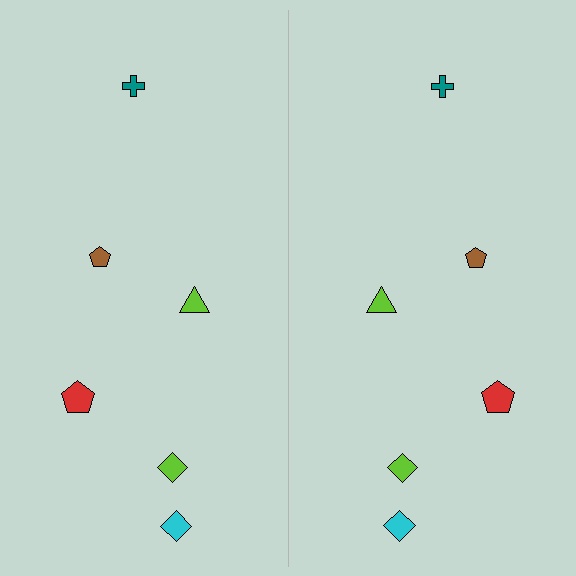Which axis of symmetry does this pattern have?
The pattern has a vertical axis of symmetry running through the center of the image.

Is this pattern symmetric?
Yes, this pattern has bilateral (reflection) symmetry.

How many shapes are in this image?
There are 12 shapes in this image.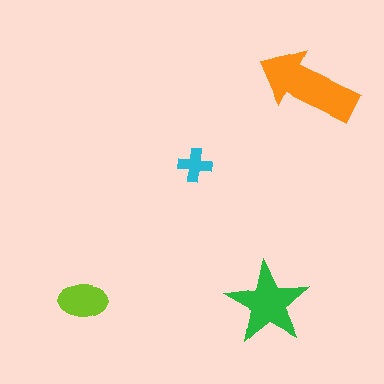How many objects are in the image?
There are 4 objects in the image.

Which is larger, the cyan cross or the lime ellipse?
The lime ellipse.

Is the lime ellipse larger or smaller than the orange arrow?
Smaller.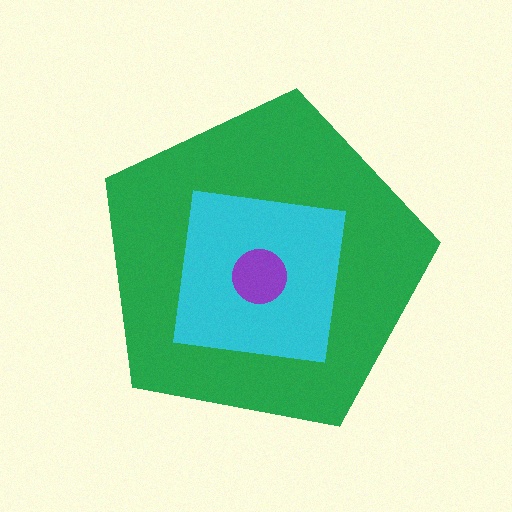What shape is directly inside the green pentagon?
The cyan square.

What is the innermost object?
The purple circle.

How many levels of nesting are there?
3.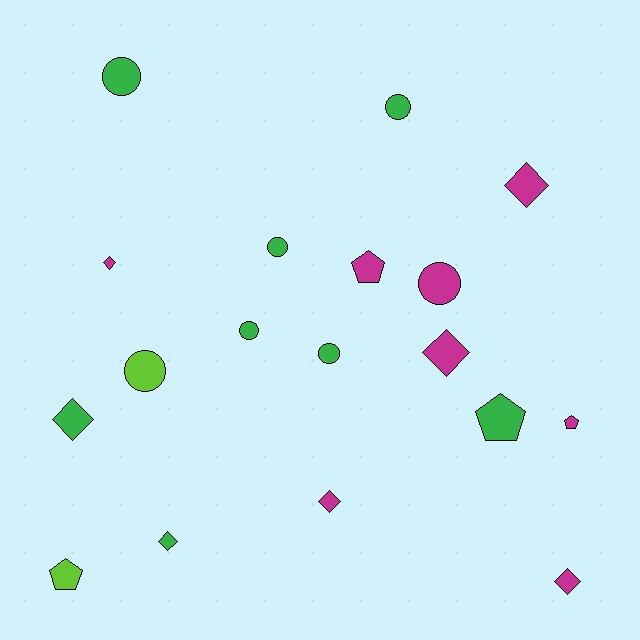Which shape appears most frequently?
Diamond, with 7 objects.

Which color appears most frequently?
Magenta, with 8 objects.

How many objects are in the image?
There are 18 objects.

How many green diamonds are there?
There are 2 green diamonds.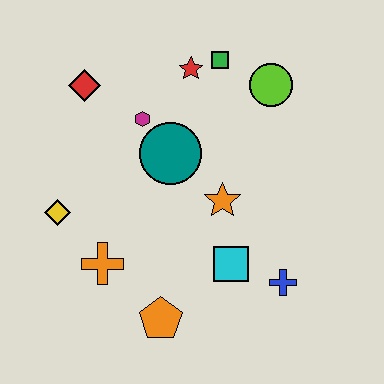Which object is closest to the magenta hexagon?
The teal circle is closest to the magenta hexagon.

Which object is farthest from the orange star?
The red diamond is farthest from the orange star.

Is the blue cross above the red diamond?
No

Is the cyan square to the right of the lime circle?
No